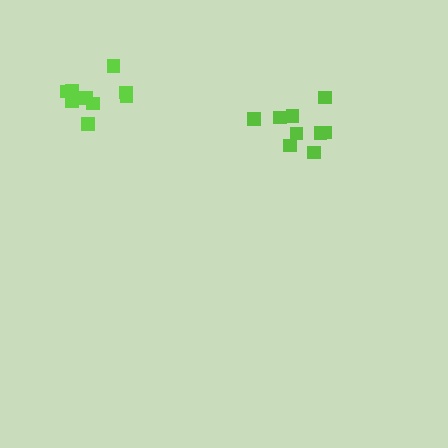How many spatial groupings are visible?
There are 2 spatial groupings.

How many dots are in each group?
Group 1: 9 dots, Group 2: 9 dots (18 total).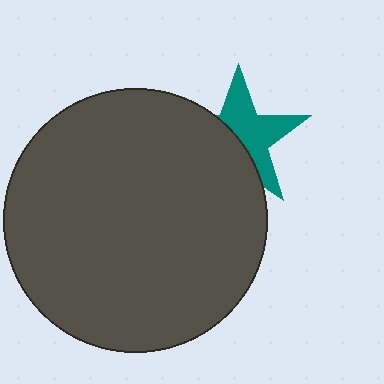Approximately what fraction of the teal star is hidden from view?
Roughly 47% of the teal star is hidden behind the dark gray circle.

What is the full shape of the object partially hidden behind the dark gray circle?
The partially hidden object is a teal star.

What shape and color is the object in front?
The object in front is a dark gray circle.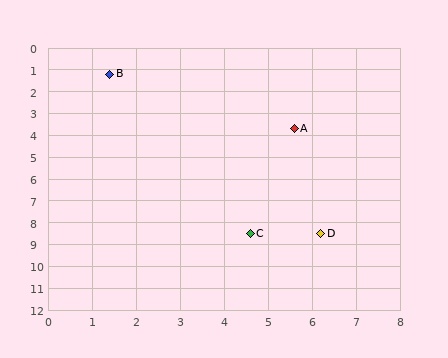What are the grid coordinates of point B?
Point B is at approximately (1.4, 1.2).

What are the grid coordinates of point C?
Point C is at approximately (4.6, 8.5).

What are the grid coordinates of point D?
Point D is at approximately (6.2, 8.5).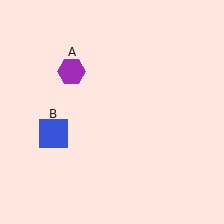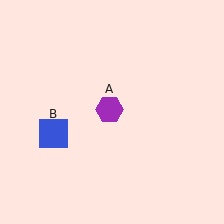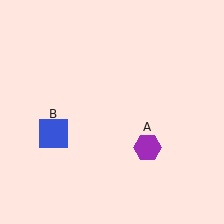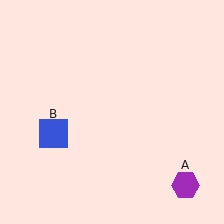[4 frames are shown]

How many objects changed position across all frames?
1 object changed position: purple hexagon (object A).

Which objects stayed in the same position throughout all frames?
Blue square (object B) remained stationary.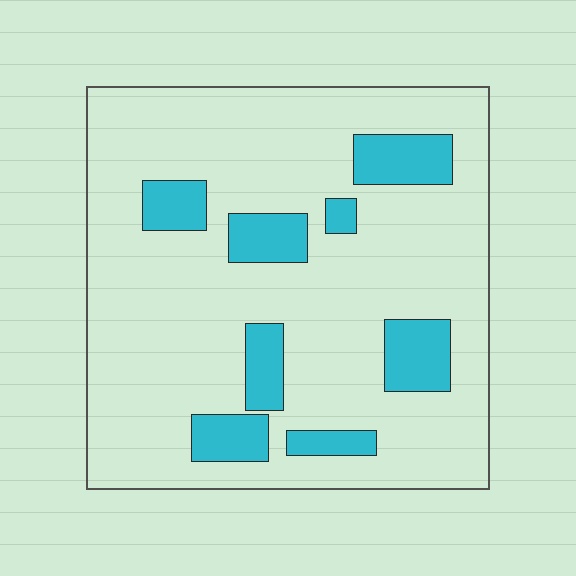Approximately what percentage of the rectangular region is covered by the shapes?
Approximately 15%.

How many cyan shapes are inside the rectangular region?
8.